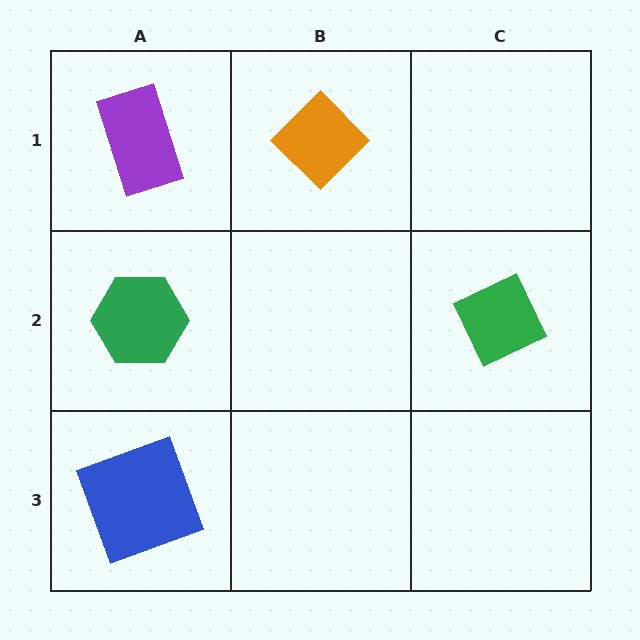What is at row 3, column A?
A blue square.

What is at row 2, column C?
A green diamond.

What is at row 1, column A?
A purple rectangle.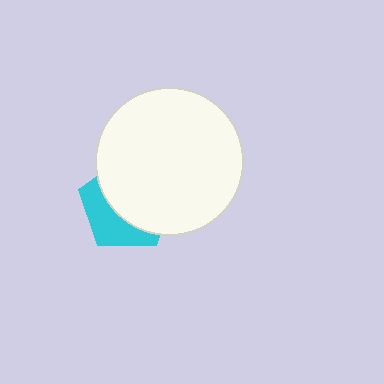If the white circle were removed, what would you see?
You would see the complete cyan pentagon.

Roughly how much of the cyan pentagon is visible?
A small part of it is visible (roughly 38%).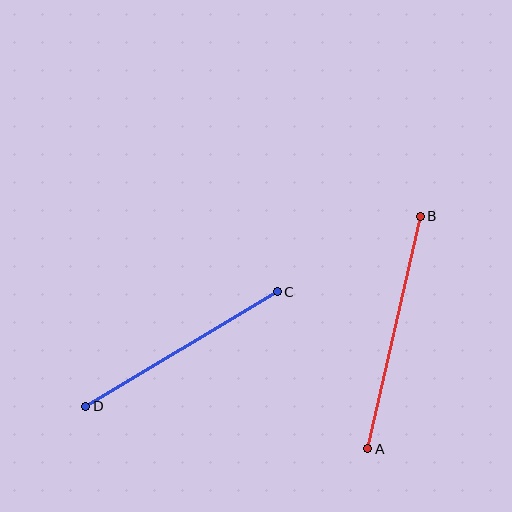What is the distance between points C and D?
The distance is approximately 223 pixels.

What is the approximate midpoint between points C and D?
The midpoint is at approximately (181, 349) pixels.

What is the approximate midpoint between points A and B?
The midpoint is at approximately (394, 332) pixels.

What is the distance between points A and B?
The distance is approximately 238 pixels.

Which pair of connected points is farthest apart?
Points A and B are farthest apart.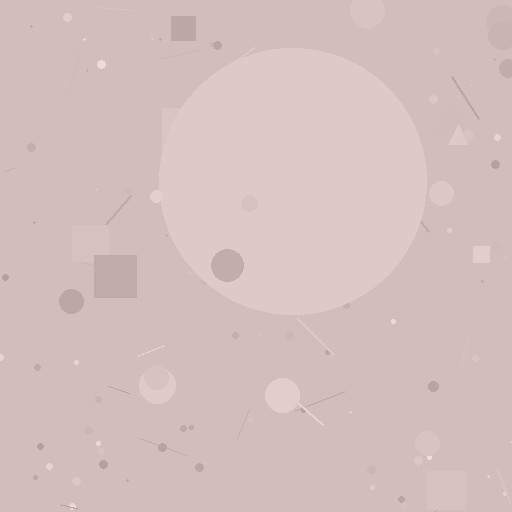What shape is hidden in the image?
A circle is hidden in the image.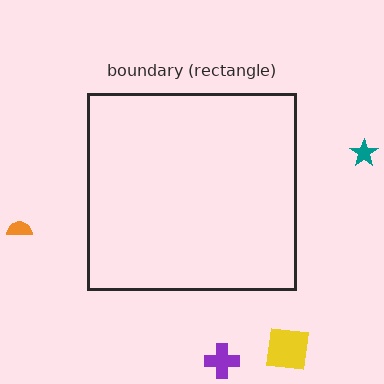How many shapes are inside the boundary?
0 inside, 4 outside.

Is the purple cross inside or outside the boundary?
Outside.